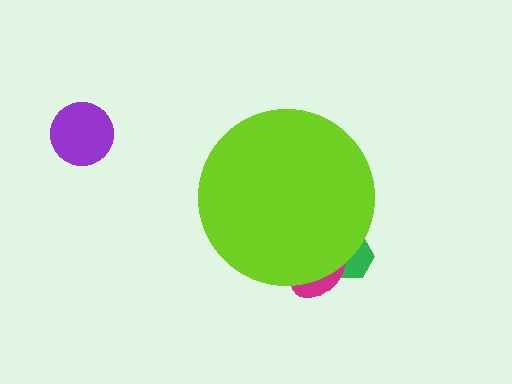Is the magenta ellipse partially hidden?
Yes, the magenta ellipse is partially hidden behind the lime circle.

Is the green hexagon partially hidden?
Yes, the green hexagon is partially hidden behind the lime circle.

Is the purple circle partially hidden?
No, the purple circle is fully visible.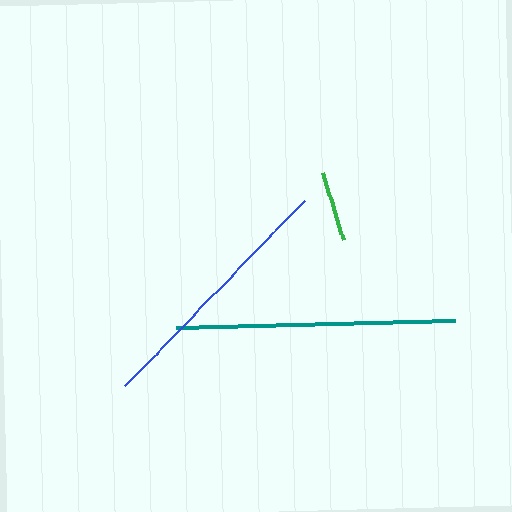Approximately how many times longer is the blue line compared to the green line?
The blue line is approximately 3.7 times the length of the green line.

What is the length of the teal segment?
The teal segment is approximately 279 pixels long.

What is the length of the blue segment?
The blue segment is approximately 258 pixels long.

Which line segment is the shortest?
The green line is the shortest at approximately 70 pixels.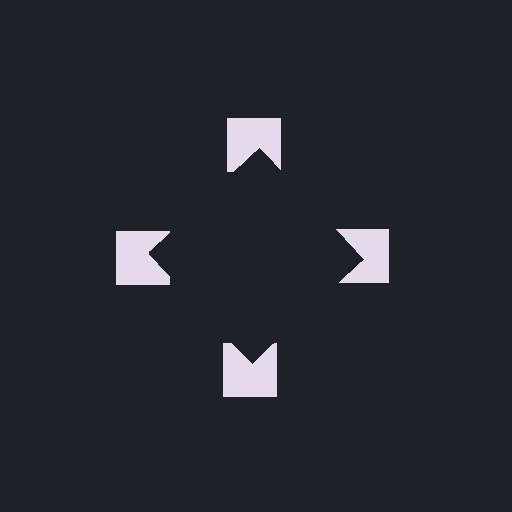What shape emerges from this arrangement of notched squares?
An illusory square — its edges are inferred from the aligned wedge cuts in the notched squares, not physically drawn.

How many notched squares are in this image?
There are 4 — one at each vertex of the illusory square.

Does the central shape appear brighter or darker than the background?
It typically appears slightly darker than the background, even though no actual brightness change is drawn.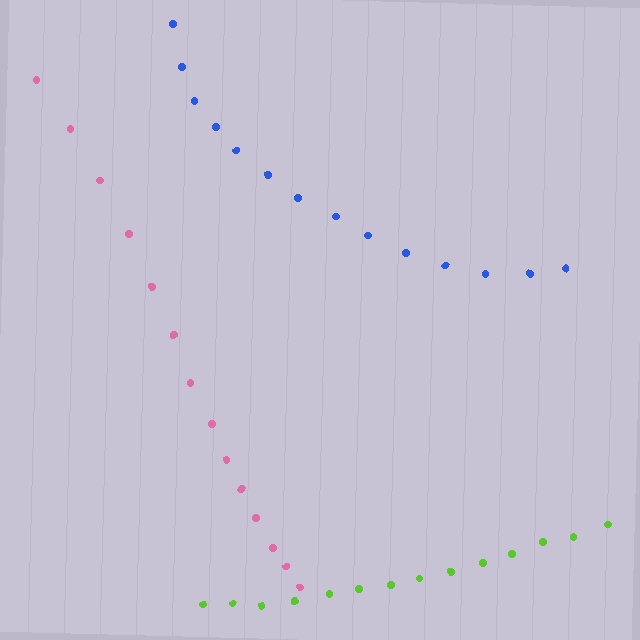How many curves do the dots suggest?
There are 3 distinct paths.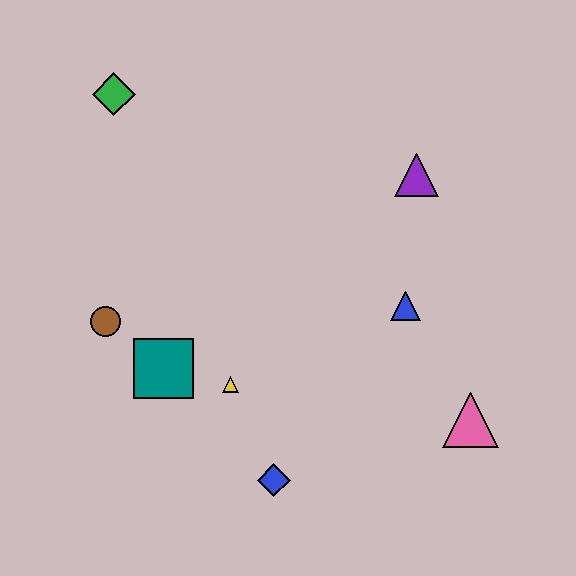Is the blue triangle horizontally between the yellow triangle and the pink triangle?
Yes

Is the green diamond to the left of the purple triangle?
Yes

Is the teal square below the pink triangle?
No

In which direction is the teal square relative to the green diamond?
The teal square is below the green diamond.